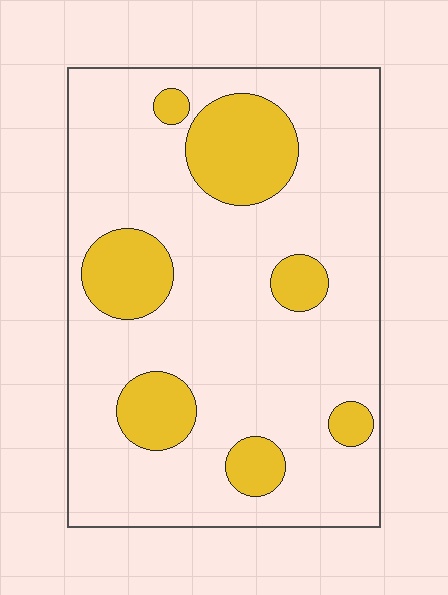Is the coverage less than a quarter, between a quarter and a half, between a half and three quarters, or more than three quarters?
Less than a quarter.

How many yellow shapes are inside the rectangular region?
7.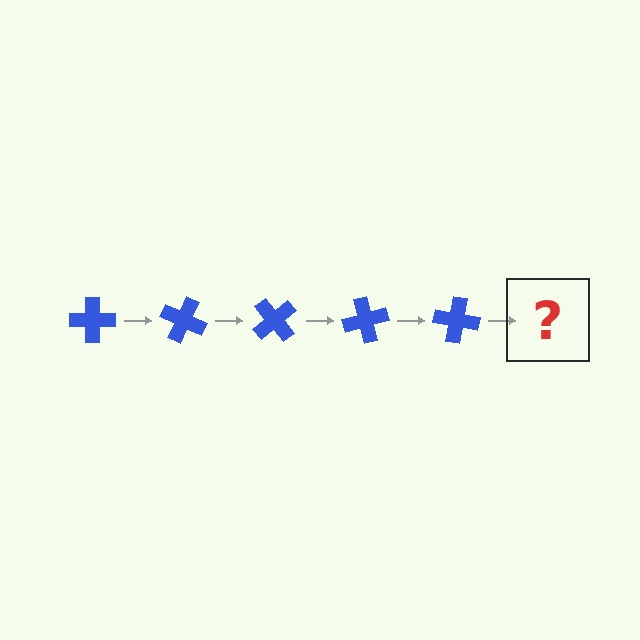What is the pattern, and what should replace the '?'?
The pattern is that the cross rotates 25 degrees each step. The '?' should be a blue cross rotated 125 degrees.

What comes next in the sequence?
The next element should be a blue cross rotated 125 degrees.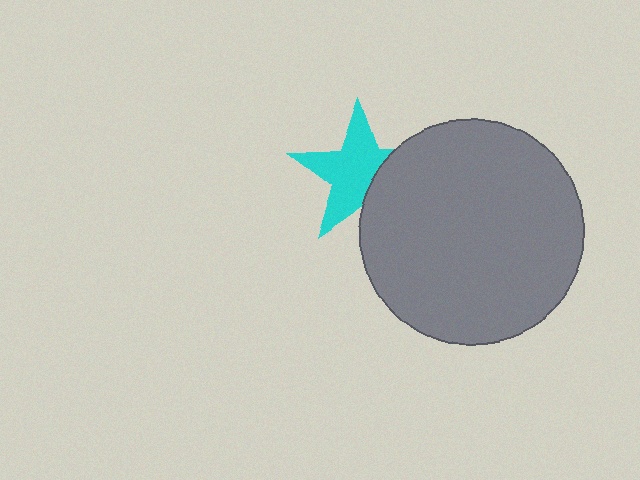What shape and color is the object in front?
The object in front is a gray circle.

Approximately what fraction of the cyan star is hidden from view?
Roughly 33% of the cyan star is hidden behind the gray circle.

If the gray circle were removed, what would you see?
You would see the complete cyan star.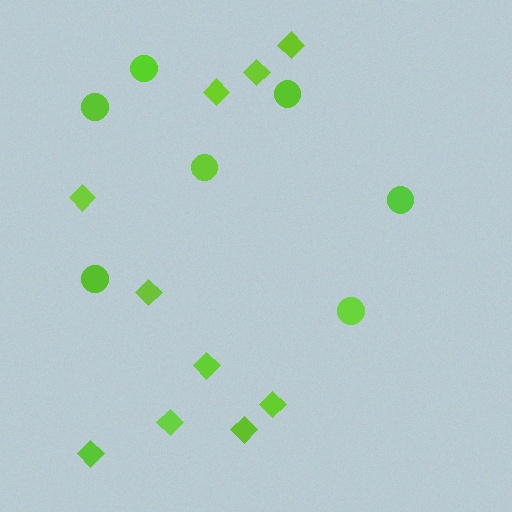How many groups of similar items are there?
There are 2 groups: one group of circles (7) and one group of diamonds (10).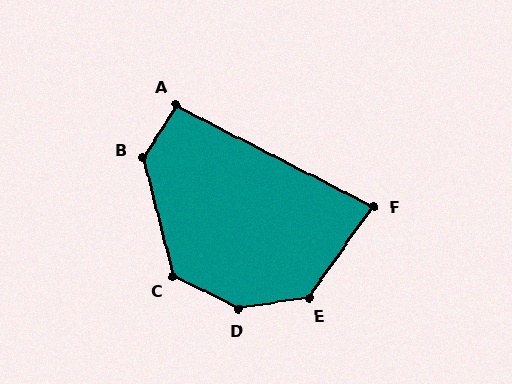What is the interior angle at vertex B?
Approximately 134 degrees (obtuse).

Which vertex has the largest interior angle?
D, at approximately 144 degrees.